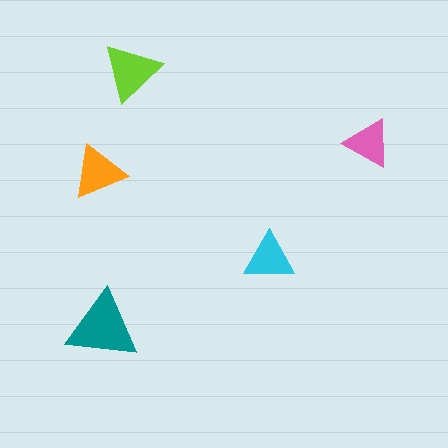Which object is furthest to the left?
The orange triangle is leftmost.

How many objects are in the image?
There are 5 objects in the image.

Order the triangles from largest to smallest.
the teal one, the lime one, the orange one, the cyan one, the pink one.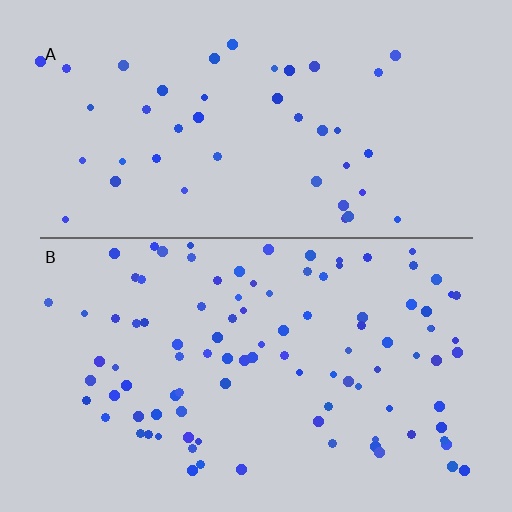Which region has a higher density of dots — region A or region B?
B (the bottom).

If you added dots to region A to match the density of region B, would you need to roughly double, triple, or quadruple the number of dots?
Approximately double.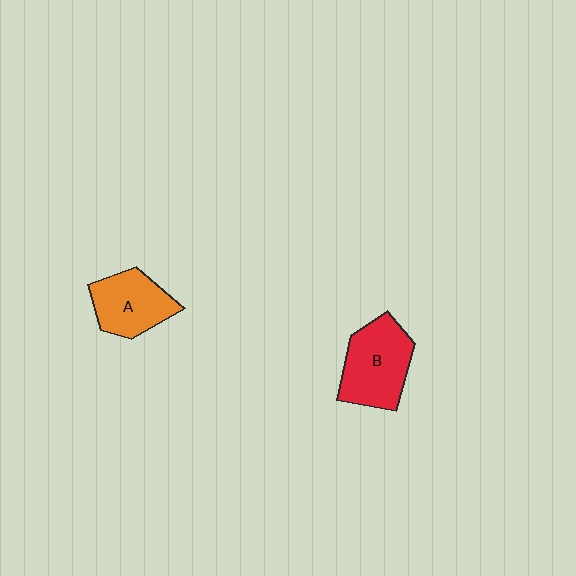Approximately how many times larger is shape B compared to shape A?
Approximately 1.2 times.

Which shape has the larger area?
Shape B (red).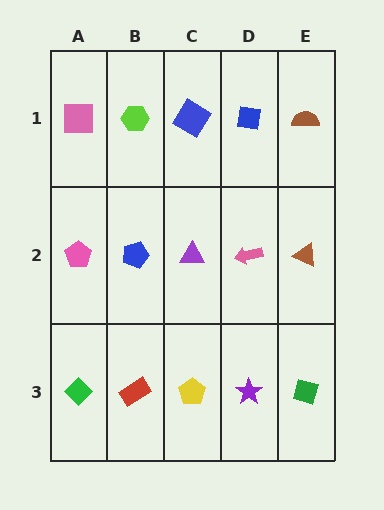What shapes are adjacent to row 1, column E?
A brown triangle (row 2, column E), a blue square (row 1, column D).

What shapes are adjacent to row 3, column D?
A pink arrow (row 2, column D), a yellow pentagon (row 3, column C), a green diamond (row 3, column E).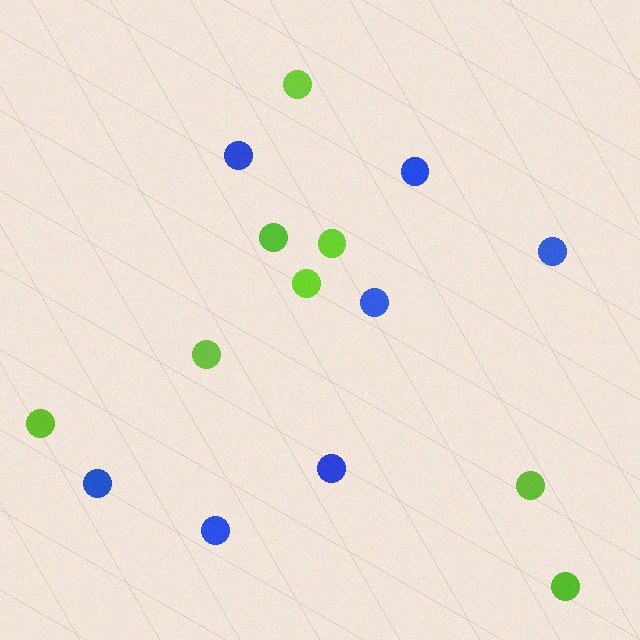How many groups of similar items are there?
There are 2 groups: one group of lime circles (8) and one group of blue circles (7).